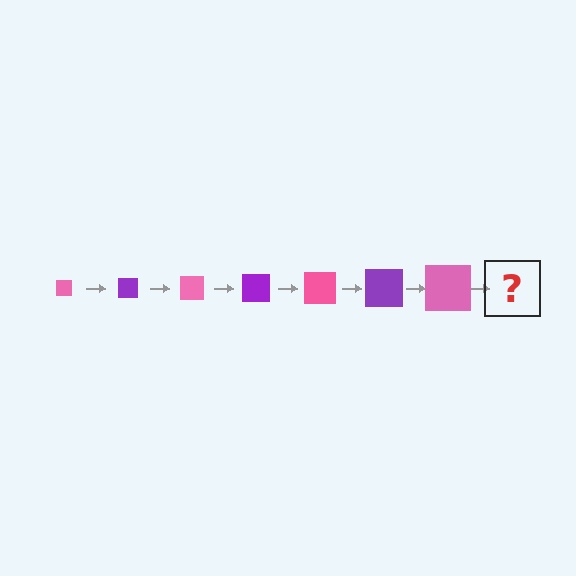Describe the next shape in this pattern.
It should be a purple square, larger than the previous one.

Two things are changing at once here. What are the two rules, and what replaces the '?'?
The two rules are that the square grows larger each step and the color cycles through pink and purple. The '?' should be a purple square, larger than the previous one.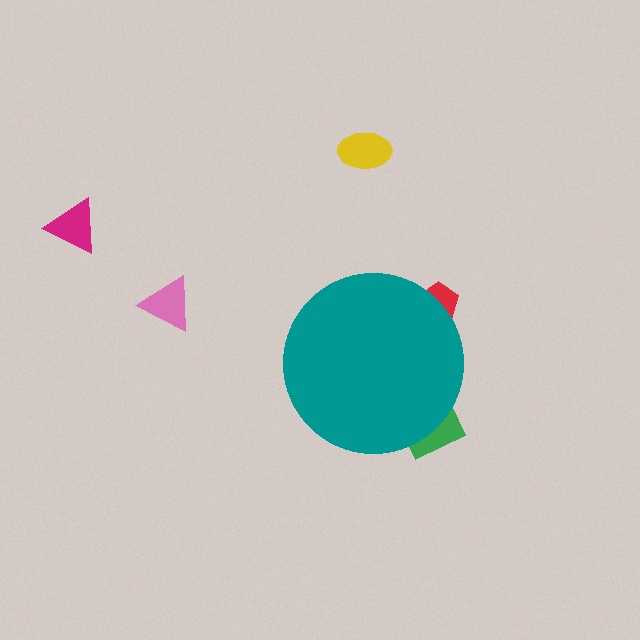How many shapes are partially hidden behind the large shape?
2 shapes are partially hidden.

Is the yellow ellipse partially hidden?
No, the yellow ellipse is fully visible.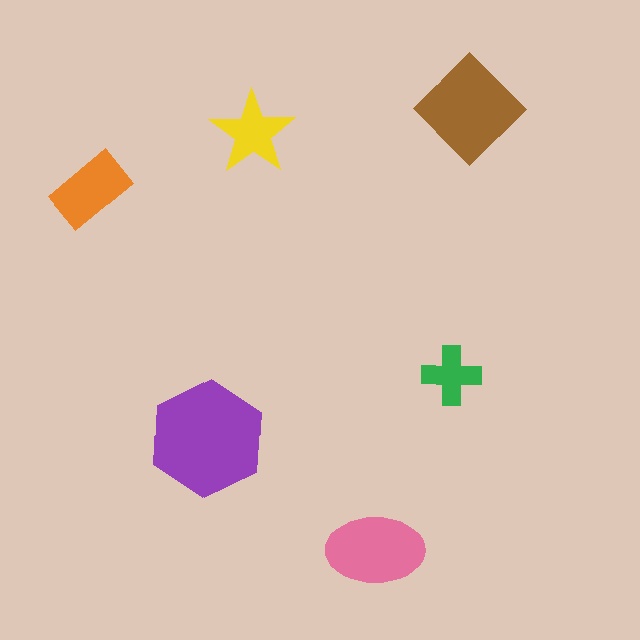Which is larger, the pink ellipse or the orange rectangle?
The pink ellipse.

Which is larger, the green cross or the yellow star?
The yellow star.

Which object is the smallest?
The green cross.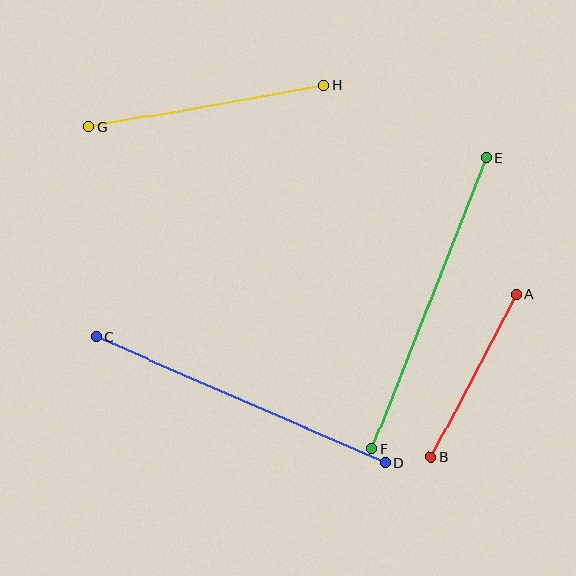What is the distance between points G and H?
The distance is approximately 238 pixels.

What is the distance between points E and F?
The distance is approximately 313 pixels.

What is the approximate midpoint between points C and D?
The midpoint is at approximately (241, 400) pixels.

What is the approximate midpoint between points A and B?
The midpoint is at approximately (474, 375) pixels.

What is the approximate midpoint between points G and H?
The midpoint is at approximately (206, 106) pixels.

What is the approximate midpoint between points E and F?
The midpoint is at approximately (429, 303) pixels.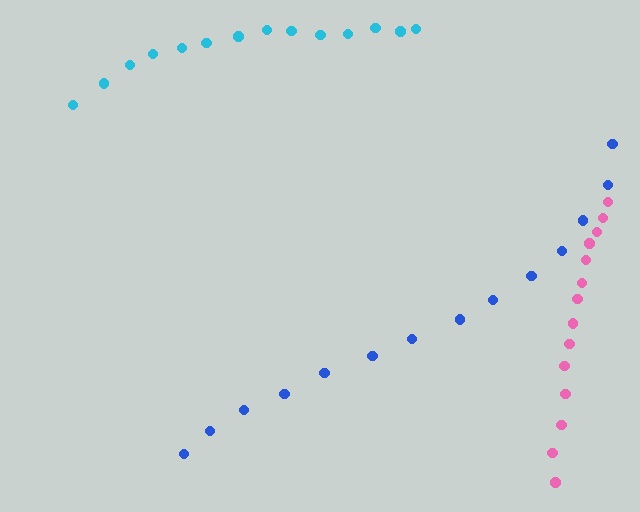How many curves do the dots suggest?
There are 3 distinct paths.